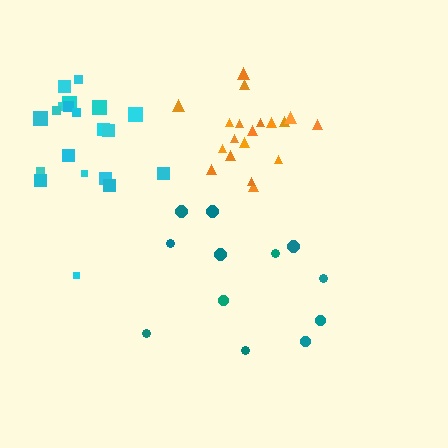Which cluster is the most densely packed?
Orange.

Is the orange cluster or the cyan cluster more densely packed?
Orange.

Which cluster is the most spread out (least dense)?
Teal.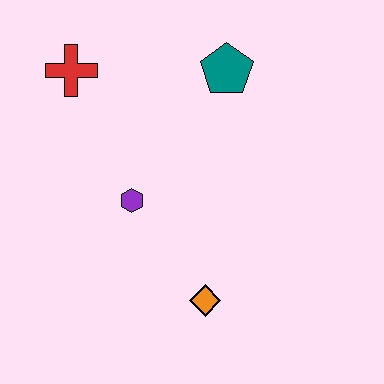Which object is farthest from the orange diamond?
The red cross is farthest from the orange diamond.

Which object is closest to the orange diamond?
The purple hexagon is closest to the orange diamond.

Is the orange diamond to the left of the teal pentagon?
Yes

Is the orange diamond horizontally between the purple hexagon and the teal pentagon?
Yes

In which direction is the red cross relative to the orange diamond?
The red cross is above the orange diamond.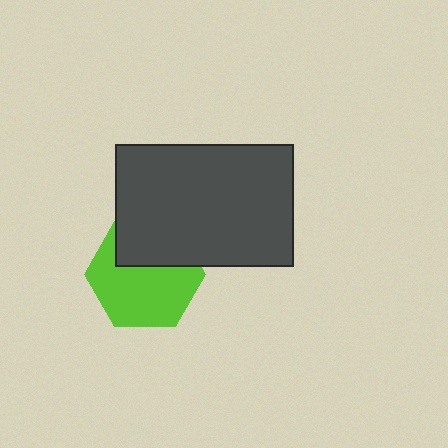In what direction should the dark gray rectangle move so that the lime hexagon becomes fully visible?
The dark gray rectangle should move up. That is the shortest direction to clear the overlap and leave the lime hexagon fully visible.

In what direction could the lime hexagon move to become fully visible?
The lime hexagon could move down. That would shift it out from behind the dark gray rectangle entirely.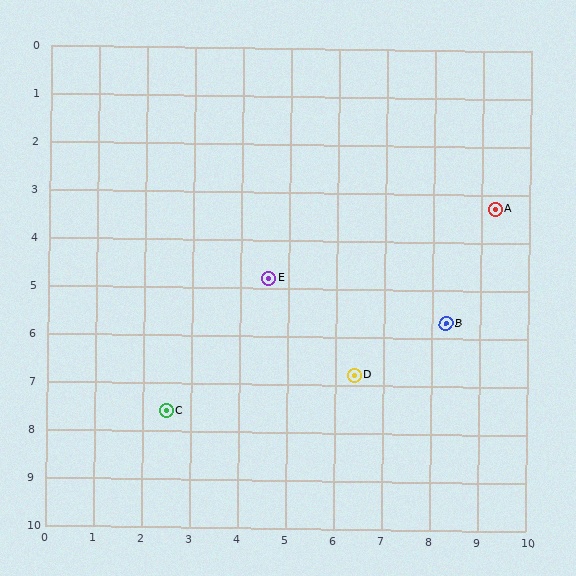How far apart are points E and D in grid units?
Points E and D are about 2.7 grid units apart.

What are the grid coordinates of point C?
Point C is at approximately (2.5, 7.6).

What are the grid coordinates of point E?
Point E is at approximately (4.6, 4.8).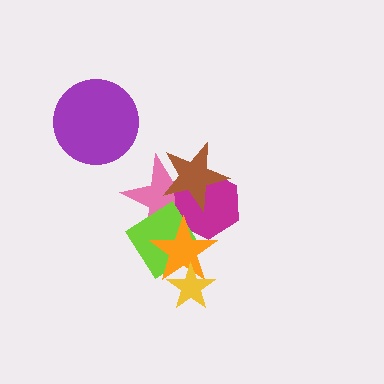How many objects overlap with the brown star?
2 objects overlap with the brown star.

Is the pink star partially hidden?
Yes, it is partially covered by another shape.